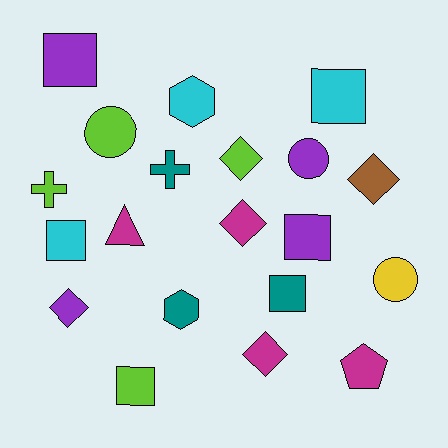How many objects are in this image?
There are 20 objects.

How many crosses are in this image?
There are 2 crosses.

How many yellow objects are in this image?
There is 1 yellow object.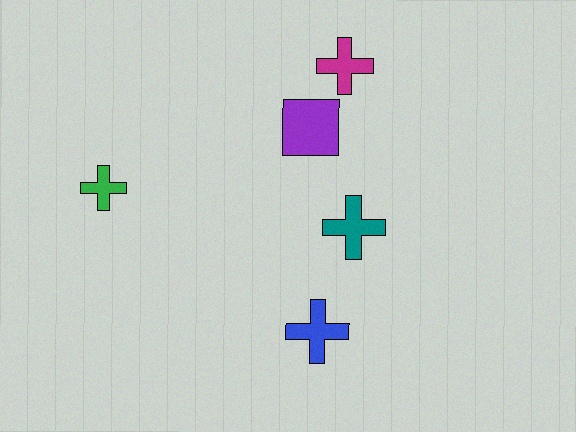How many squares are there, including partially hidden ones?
There is 1 square.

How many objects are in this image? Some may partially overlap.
There are 5 objects.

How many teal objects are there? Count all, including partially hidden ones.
There is 1 teal object.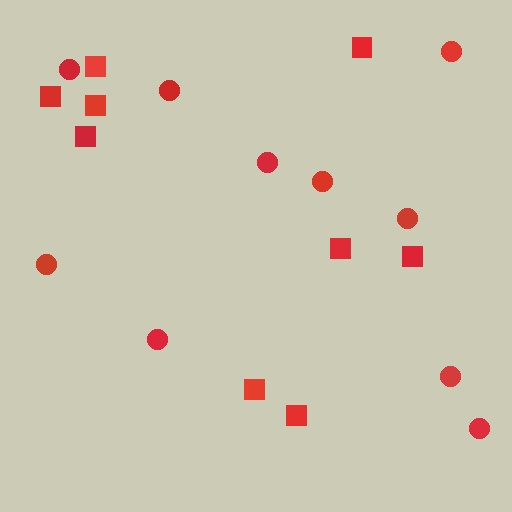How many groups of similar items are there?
There are 2 groups: one group of squares (9) and one group of circles (10).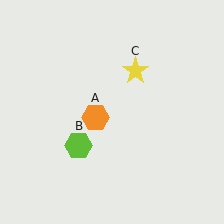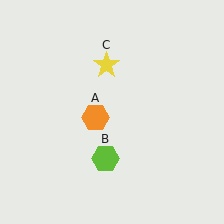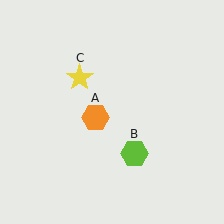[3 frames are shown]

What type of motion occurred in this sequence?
The lime hexagon (object B), yellow star (object C) rotated counterclockwise around the center of the scene.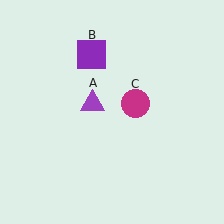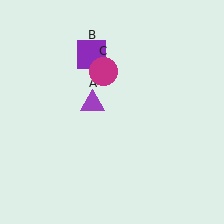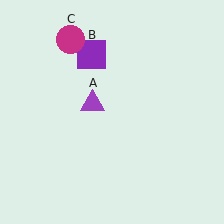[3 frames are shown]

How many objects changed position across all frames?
1 object changed position: magenta circle (object C).